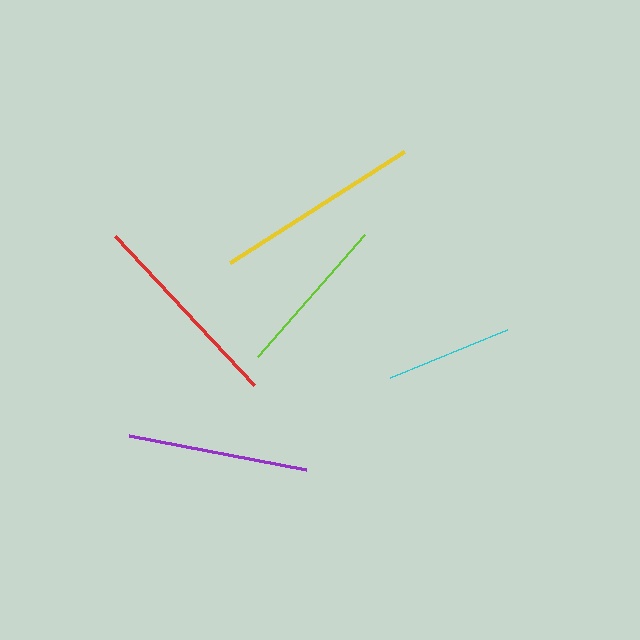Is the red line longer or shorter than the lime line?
The red line is longer than the lime line.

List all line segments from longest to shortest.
From longest to shortest: yellow, red, purple, lime, cyan.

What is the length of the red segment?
The red segment is approximately 203 pixels long.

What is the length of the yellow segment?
The yellow segment is approximately 207 pixels long.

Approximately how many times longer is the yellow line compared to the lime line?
The yellow line is approximately 1.3 times the length of the lime line.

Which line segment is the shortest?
The cyan line is the shortest at approximately 126 pixels.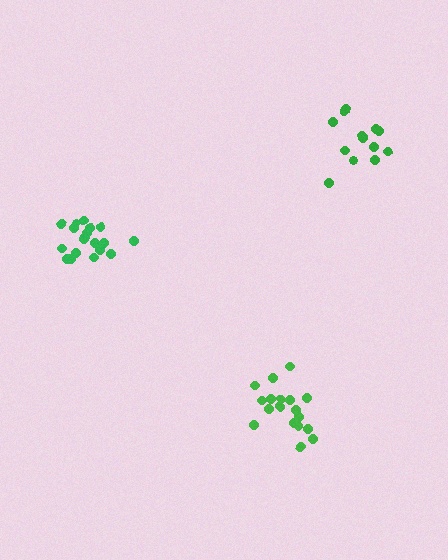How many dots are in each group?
Group 1: 20 dots, Group 2: 18 dots, Group 3: 14 dots (52 total).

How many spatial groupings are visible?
There are 3 spatial groupings.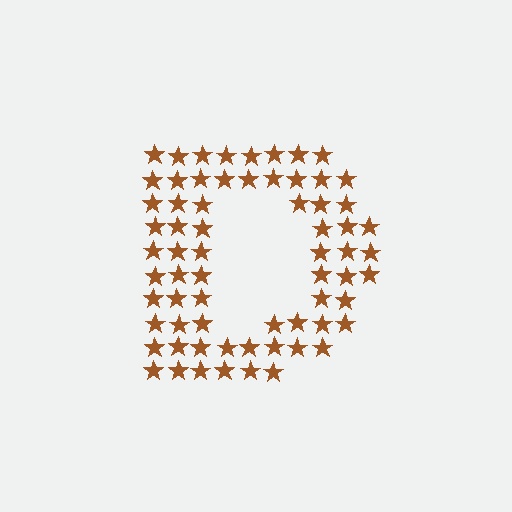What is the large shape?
The large shape is the letter D.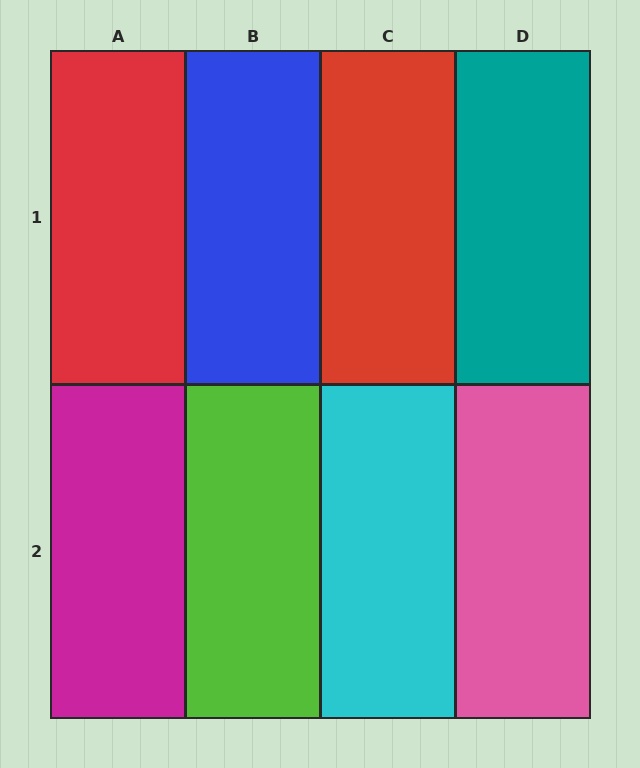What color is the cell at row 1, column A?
Red.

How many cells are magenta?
1 cell is magenta.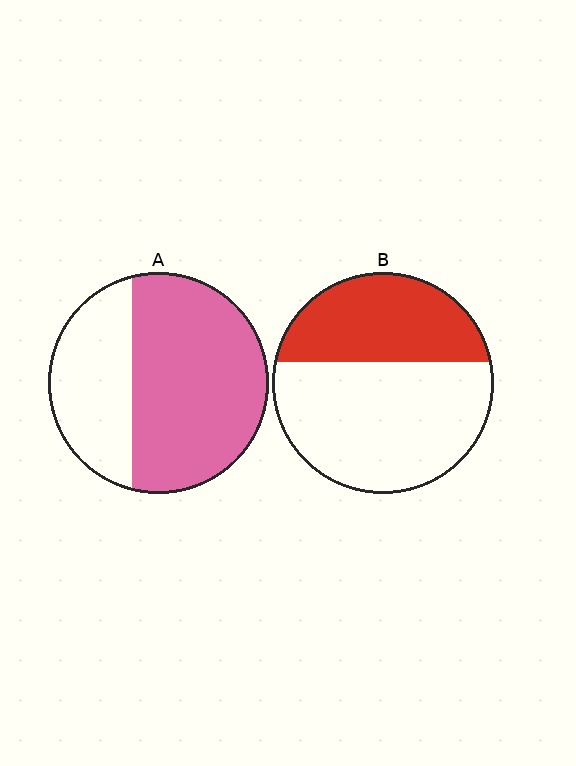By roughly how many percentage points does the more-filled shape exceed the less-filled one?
By roughly 25 percentage points (A over B).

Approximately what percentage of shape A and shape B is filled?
A is approximately 65% and B is approximately 40%.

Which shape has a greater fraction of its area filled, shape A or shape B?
Shape A.